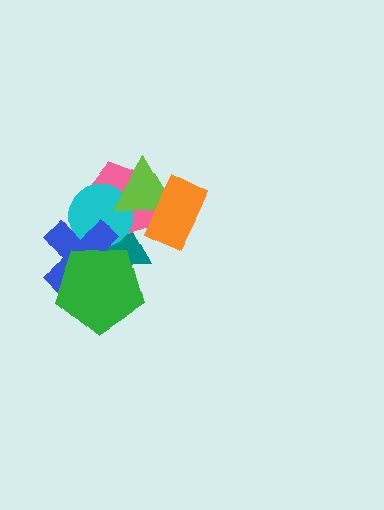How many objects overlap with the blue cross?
4 objects overlap with the blue cross.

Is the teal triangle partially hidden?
Yes, it is partially covered by another shape.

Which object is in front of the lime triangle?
The orange rectangle is in front of the lime triangle.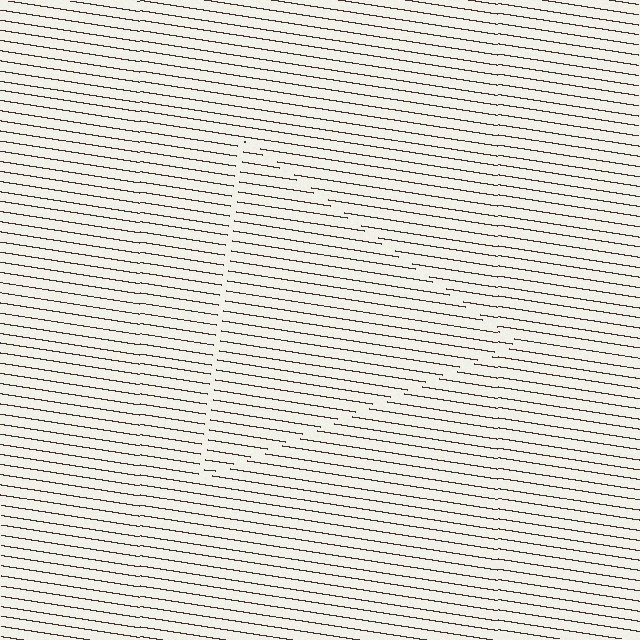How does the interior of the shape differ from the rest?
The interior of the shape contains the same grating, shifted by half a period — the contour is defined by the phase discontinuity where line-ends from the inner and outer gratings abut.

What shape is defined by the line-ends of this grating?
An illusory triangle. The interior of the shape contains the same grating, shifted by half a period — the contour is defined by the phase discontinuity where line-ends from the inner and outer gratings abut.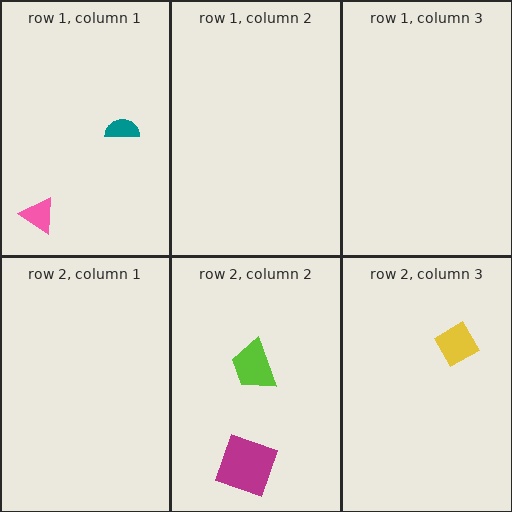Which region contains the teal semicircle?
The row 1, column 1 region.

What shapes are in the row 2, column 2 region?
The magenta square, the lime trapezoid.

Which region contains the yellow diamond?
The row 2, column 3 region.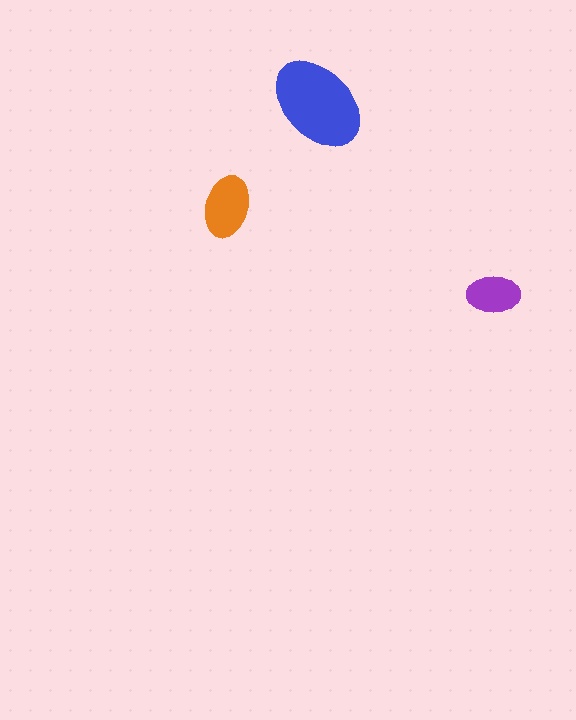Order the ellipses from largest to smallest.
the blue one, the orange one, the purple one.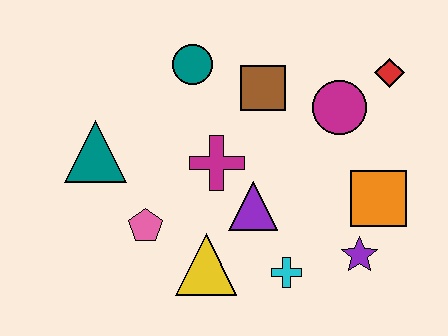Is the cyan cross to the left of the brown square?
No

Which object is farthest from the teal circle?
The purple star is farthest from the teal circle.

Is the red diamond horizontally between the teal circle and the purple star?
No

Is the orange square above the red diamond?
No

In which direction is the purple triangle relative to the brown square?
The purple triangle is below the brown square.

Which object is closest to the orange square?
The purple star is closest to the orange square.